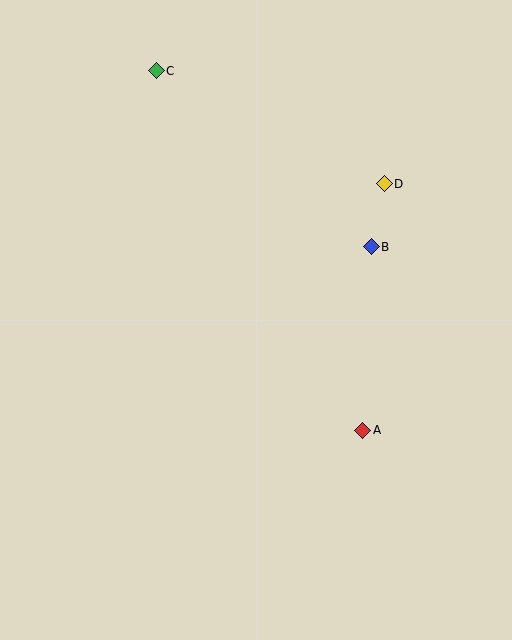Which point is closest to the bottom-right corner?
Point A is closest to the bottom-right corner.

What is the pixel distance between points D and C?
The distance between D and C is 255 pixels.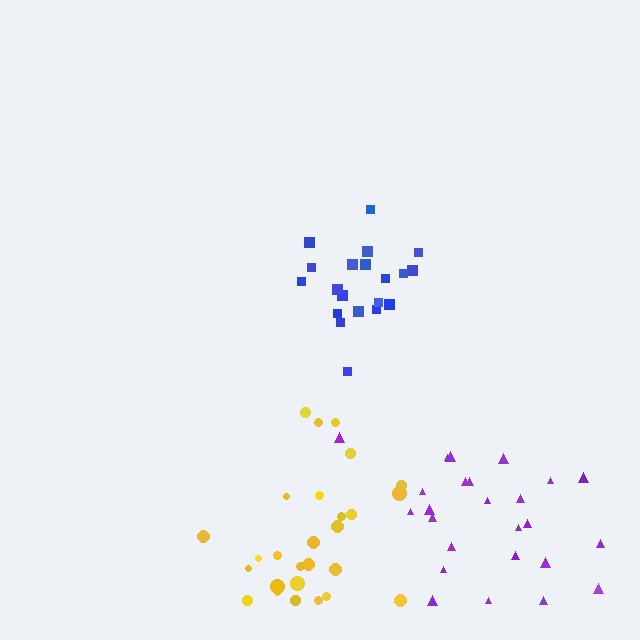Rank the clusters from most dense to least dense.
blue, yellow, purple.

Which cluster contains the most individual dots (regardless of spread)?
Yellow (27).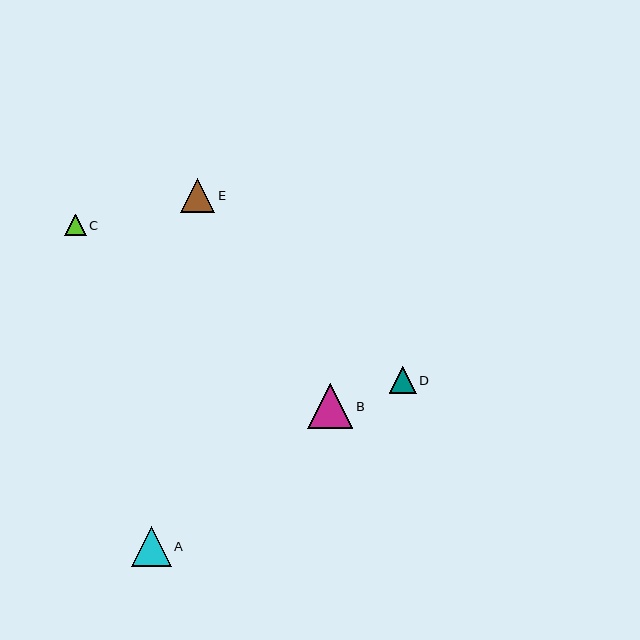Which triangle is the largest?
Triangle B is the largest with a size of approximately 45 pixels.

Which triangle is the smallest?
Triangle C is the smallest with a size of approximately 21 pixels.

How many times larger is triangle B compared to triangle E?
Triangle B is approximately 1.3 times the size of triangle E.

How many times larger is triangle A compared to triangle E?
Triangle A is approximately 1.2 times the size of triangle E.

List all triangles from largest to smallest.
From largest to smallest: B, A, E, D, C.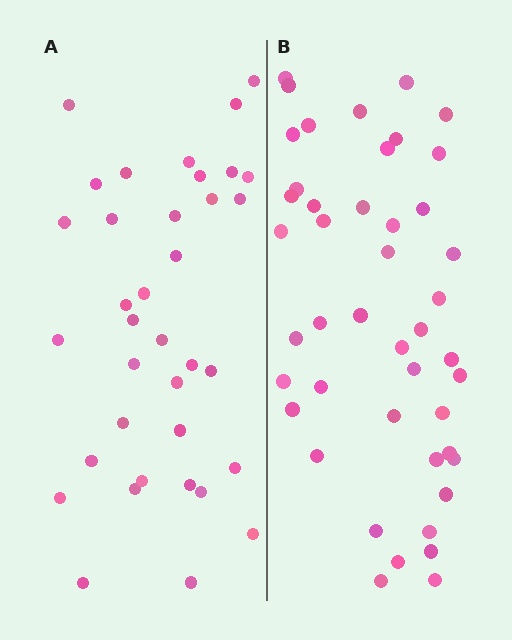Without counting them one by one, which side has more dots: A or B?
Region B (the right region) has more dots.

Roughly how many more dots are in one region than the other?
Region B has roughly 8 or so more dots than region A.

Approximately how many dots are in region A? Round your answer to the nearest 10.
About 40 dots. (The exact count is 36, which rounds to 40.)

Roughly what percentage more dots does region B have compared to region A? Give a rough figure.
About 25% more.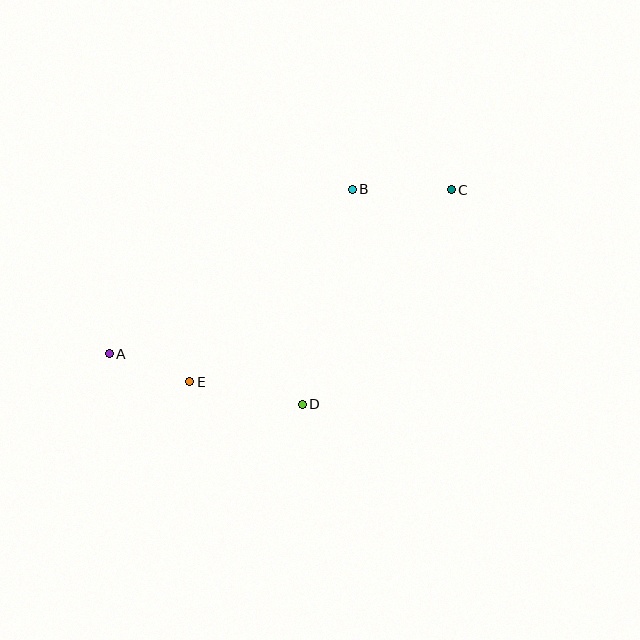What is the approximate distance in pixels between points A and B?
The distance between A and B is approximately 294 pixels.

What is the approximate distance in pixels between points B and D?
The distance between B and D is approximately 220 pixels.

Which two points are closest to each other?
Points A and E are closest to each other.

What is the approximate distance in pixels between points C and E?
The distance between C and E is approximately 324 pixels.